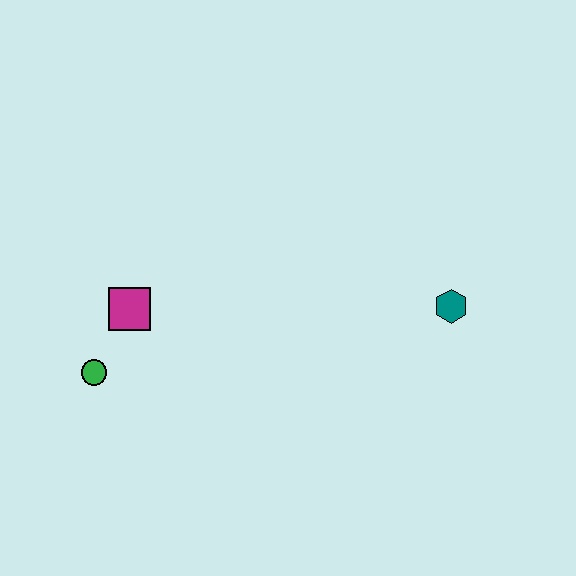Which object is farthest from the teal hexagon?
The green circle is farthest from the teal hexagon.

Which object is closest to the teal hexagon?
The magenta square is closest to the teal hexagon.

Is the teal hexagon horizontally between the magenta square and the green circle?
No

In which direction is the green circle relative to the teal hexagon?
The green circle is to the left of the teal hexagon.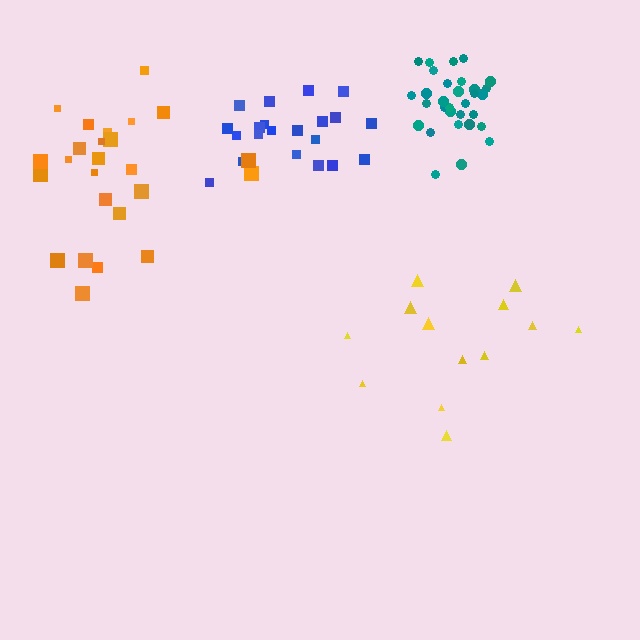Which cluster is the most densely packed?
Teal.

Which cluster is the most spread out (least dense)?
Yellow.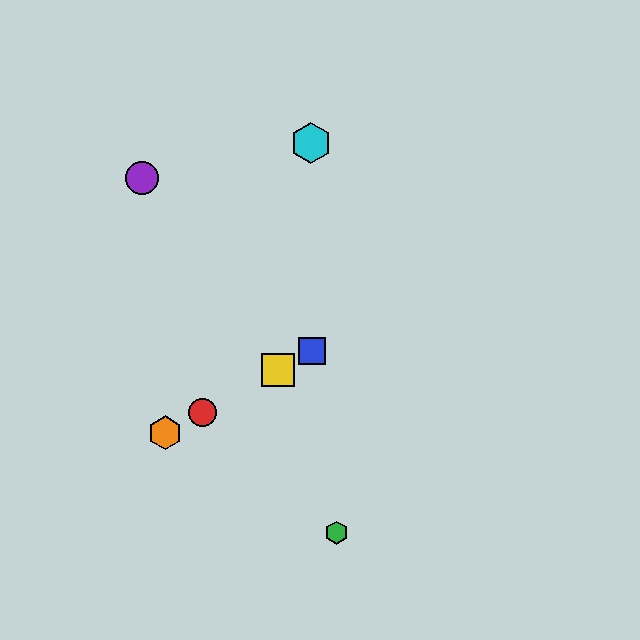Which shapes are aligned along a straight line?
The red circle, the blue square, the yellow square, the orange hexagon are aligned along a straight line.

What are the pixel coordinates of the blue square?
The blue square is at (312, 351).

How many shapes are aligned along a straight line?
4 shapes (the red circle, the blue square, the yellow square, the orange hexagon) are aligned along a straight line.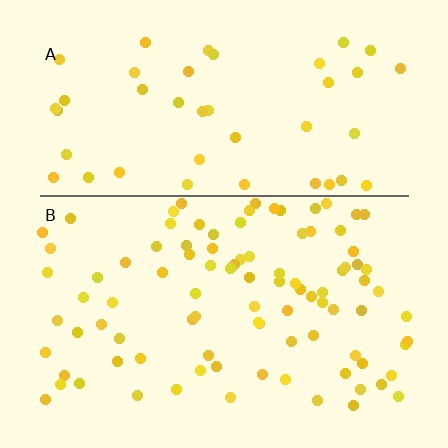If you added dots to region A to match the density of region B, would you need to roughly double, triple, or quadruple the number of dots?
Approximately double.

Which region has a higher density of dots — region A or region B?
B (the bottom).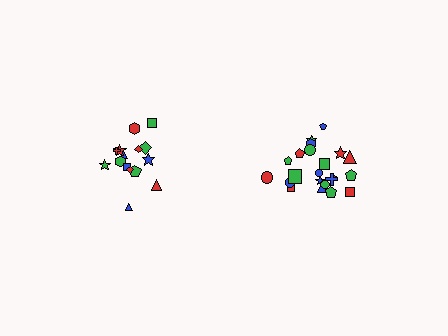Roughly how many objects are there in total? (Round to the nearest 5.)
Roughly 35 objects in total.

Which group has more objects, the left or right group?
The right group.